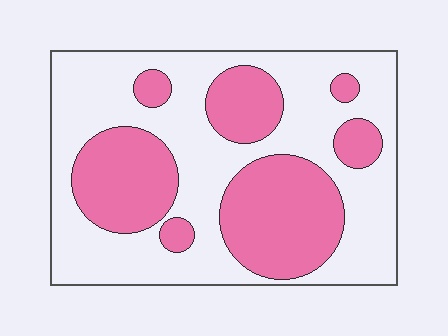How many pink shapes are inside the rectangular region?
7.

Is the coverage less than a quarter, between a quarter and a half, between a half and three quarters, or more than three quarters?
Between a quarter and a half.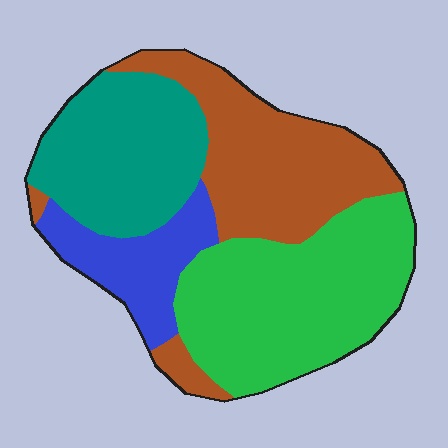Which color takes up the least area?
Blue, at roughly 15%.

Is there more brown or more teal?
Brown.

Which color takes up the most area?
Green, at roughly 35%.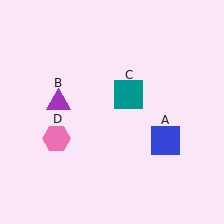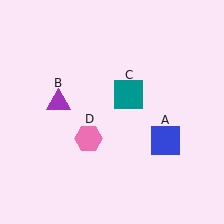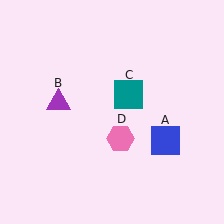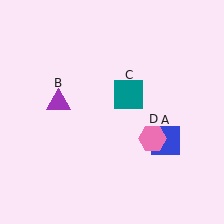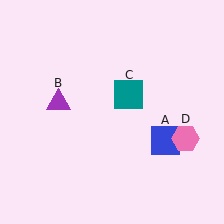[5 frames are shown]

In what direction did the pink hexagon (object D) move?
The pink hexagon (object D) moved right.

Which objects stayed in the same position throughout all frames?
Blue square (object A) and purple triangle (object B) and teal square (object C) remained stationary.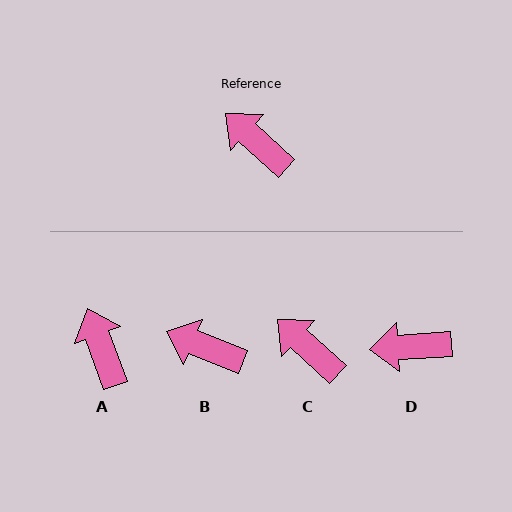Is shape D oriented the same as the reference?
No, it is off by about 46 degrees.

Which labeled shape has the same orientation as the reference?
C.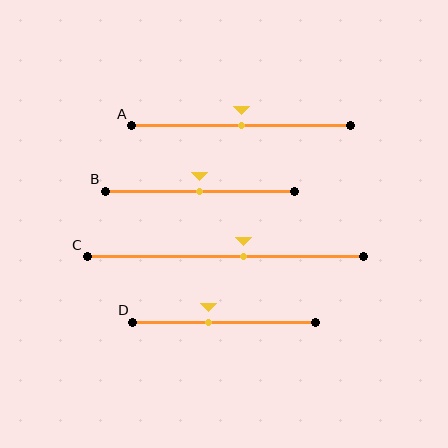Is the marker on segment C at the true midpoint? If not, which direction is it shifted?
No, the marker on segment C is shifted to the right by about 6% of the segment length.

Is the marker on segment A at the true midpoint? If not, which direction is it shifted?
Yes, the marker on segment A is at the true midpoint.